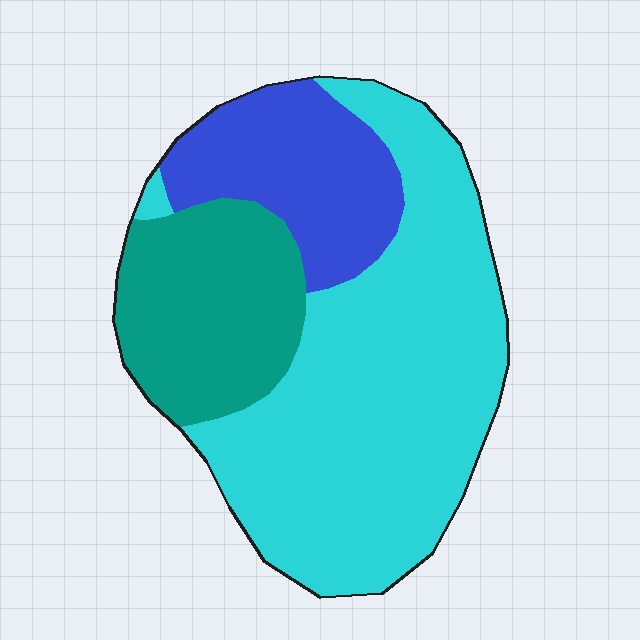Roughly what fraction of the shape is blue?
Blue takes up about one fifth (1/5) of the shape.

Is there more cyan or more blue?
Cyan.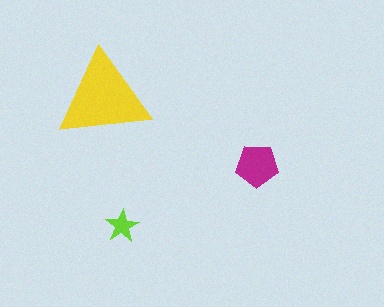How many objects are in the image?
There are 3 objects in the image.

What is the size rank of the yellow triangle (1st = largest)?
1st.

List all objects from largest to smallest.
The yellow triangle, the magenta pentagon, the lime star.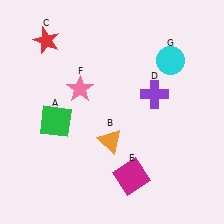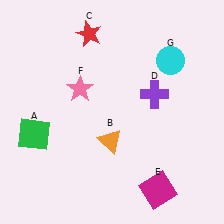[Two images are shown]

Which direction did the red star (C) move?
The red star (C) moved right.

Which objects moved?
The objects that moved are: the green square (A), the red star (C), the magenta square (E).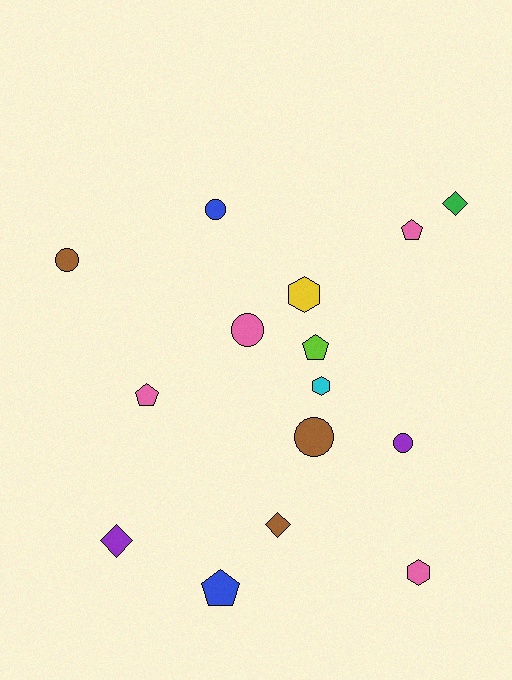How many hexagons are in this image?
There are 3 hexagons.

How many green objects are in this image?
There is 1 green object.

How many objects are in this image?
There are 15 objects.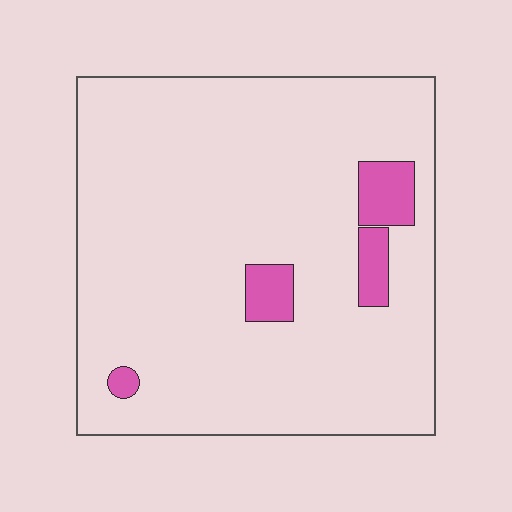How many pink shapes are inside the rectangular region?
4.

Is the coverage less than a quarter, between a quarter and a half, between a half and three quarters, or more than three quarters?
Less than a quarter.